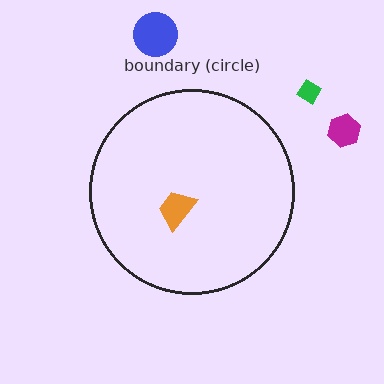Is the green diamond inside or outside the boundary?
Outside.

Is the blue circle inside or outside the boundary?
Outside.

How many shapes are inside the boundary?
1 inside, 3 outside.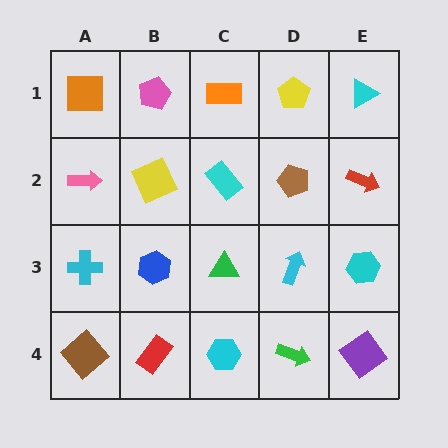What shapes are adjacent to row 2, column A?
An orange square (row 1, column A), a cyan cross (row 3, column A), a yellow square (row 2, column B).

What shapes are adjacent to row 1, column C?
A cyan rectangle (row 2, column C), a pink pentagon (row 1, column B), a yellow pentagon (row 1, column D).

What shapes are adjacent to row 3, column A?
A pink arrow (row 2, column A), a brown diamond (row 4, column A), a blue hexagon (row 3, column B).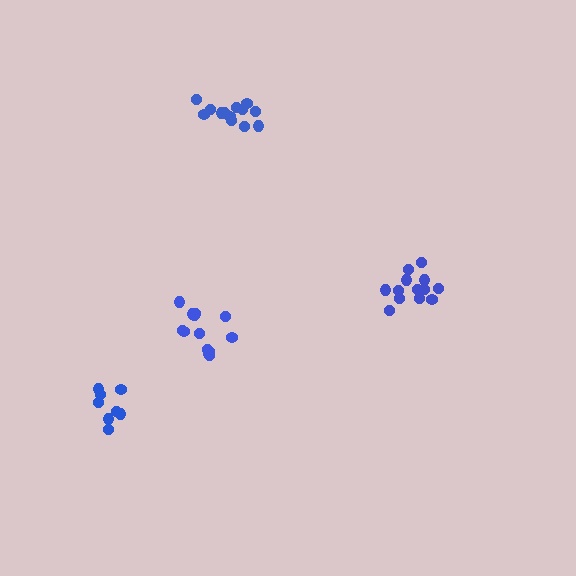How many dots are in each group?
Group 1: 8 dots, Group 2: 13 dots, Group 3: 13 dots, Group 4: 14 dots (48 total).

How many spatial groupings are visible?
There are 4 spatial groupings.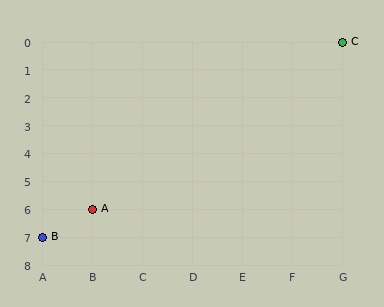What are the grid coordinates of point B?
Point B is at grid coordinates (A, 7).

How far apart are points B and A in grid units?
Points B and A are 1 column and 1 row apart (about 1.4 grid units diagonally).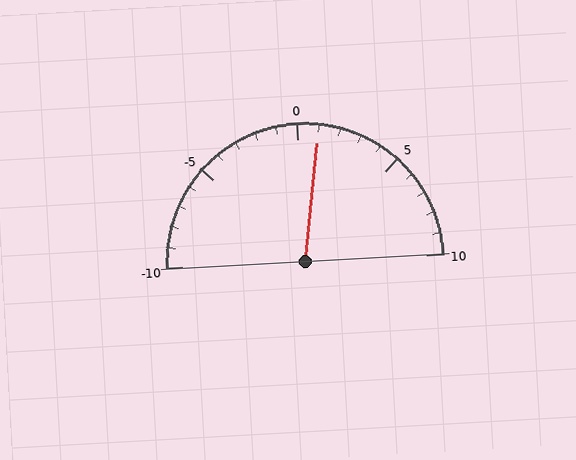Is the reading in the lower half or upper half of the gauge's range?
The reading is in the upper half of the range (-10 to 10).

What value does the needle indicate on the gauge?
The needle indicates approximately 1.